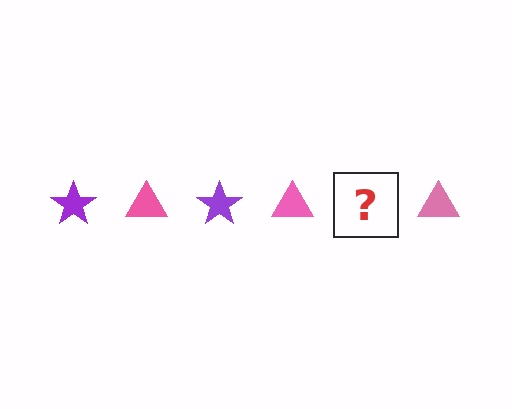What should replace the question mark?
The question mark should be replaced with a purple star.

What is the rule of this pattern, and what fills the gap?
The rule is that the pattern alternates between purple star and pink triangle. The gap should be filled with a purple star.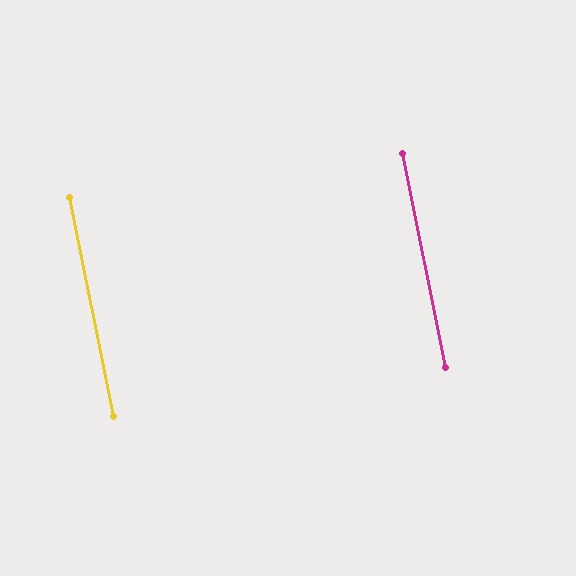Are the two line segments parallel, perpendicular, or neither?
Parallel — their directions differ by only 0.2°.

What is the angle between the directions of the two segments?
Approximately 0 degrees.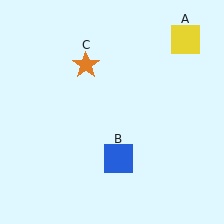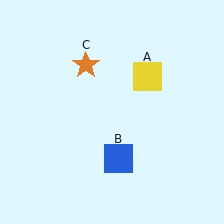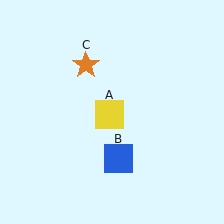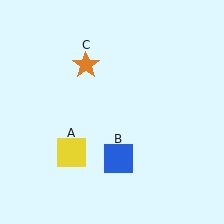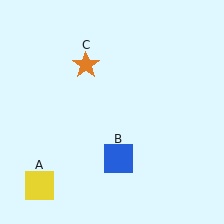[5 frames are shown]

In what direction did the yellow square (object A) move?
The yellow square (object A) moved down and to the left.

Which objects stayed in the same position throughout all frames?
Blue square (object B) and orange star (object C) remained stationary.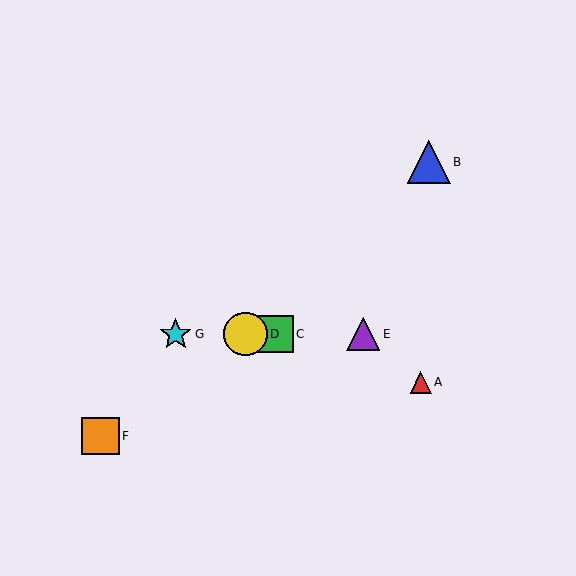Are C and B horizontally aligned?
No, C is at y≈334 and B is at y≈162.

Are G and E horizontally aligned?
Yes, both are at y≈334.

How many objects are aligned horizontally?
4 objects (C, D, E, G) are aligned horizontally.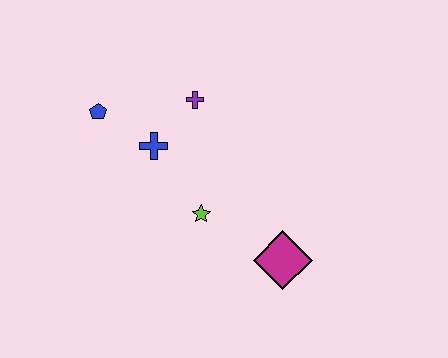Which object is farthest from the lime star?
The blue pentagon is farthest from the lime star.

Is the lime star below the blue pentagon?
Yes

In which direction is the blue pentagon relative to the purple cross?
The blue pentagon is to the left of the purple cross.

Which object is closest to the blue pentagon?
The blue cross is closest to the blue pentagon.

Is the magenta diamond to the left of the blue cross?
No